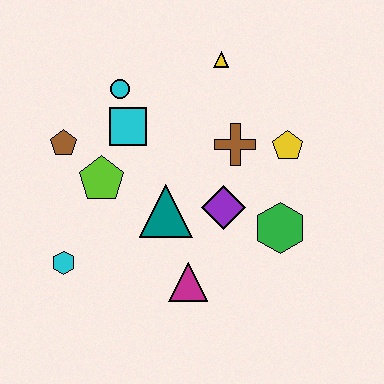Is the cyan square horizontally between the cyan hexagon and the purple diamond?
Yes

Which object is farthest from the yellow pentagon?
The cyan hexagon is farthest from the yellow pentagon.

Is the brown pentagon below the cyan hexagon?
No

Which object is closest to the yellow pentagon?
The brown cross is closest to the yellow pentagon.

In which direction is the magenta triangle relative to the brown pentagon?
The magenta triangle is below the brown pentagon.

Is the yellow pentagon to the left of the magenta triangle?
No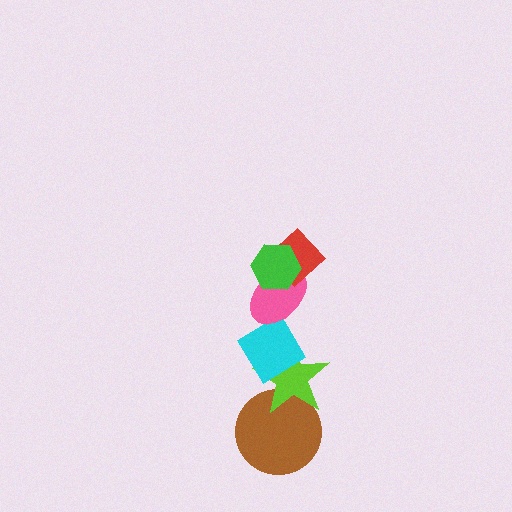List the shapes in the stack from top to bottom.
From top to bottom: the green hexagon, the red diamond, the pink ellipse, the cyan diamond, the lime star, the brown circle.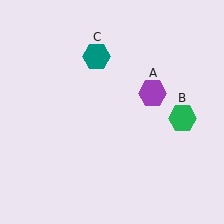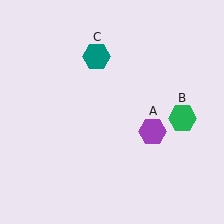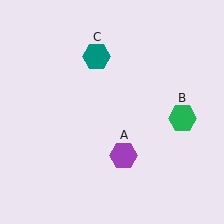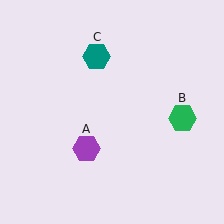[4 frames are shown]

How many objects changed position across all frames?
1 object changed position: purple hexagon (object A).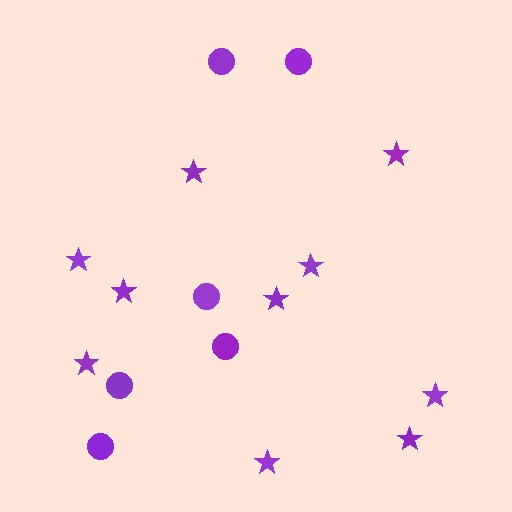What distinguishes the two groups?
There are 2 groups: one group of stars (10) and one group of circles (6).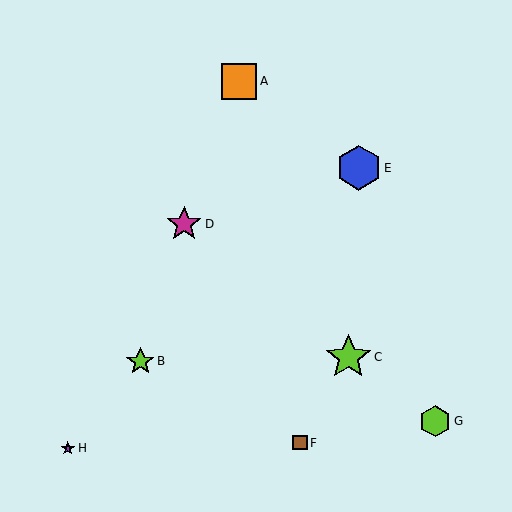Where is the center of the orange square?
The center of the orange square is at (239, 81).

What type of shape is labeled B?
Shape B is a lime star.